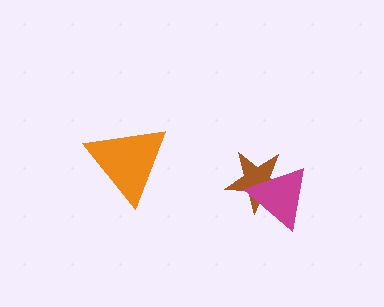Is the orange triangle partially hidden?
No, no other shape covers it.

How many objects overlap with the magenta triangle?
1 object overlaps with the magenta triangle.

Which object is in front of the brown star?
The magenta triangle is in front of the brown star.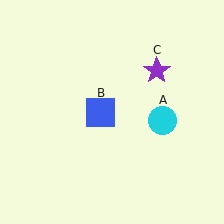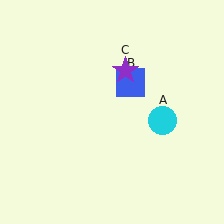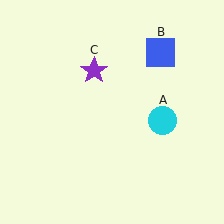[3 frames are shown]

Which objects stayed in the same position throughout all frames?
Cyan circle (object A) remained stationary.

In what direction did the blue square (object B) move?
The blue square (object B) moved up and to the right.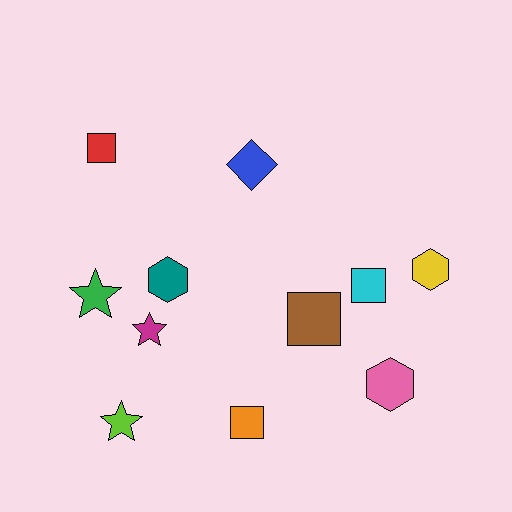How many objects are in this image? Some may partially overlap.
There are 11 objects.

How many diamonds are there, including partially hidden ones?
There is 1 diamond.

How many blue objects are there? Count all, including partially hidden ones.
There is 1 blue object.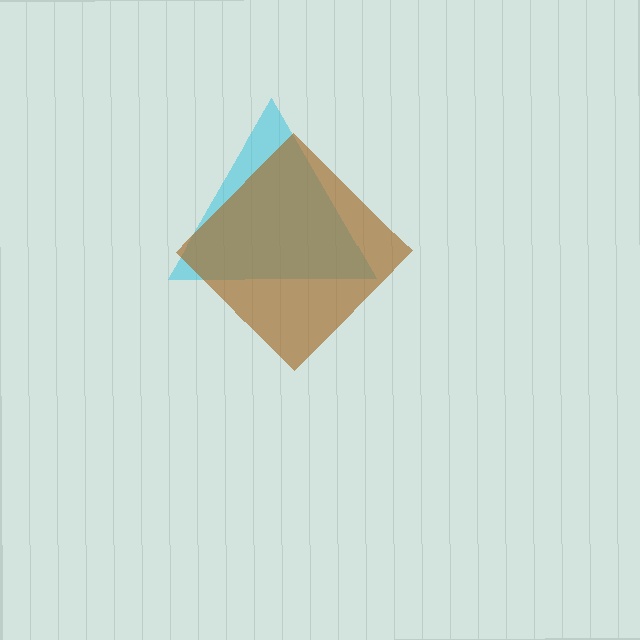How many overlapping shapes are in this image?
There are 2 overlapping shapes in the image.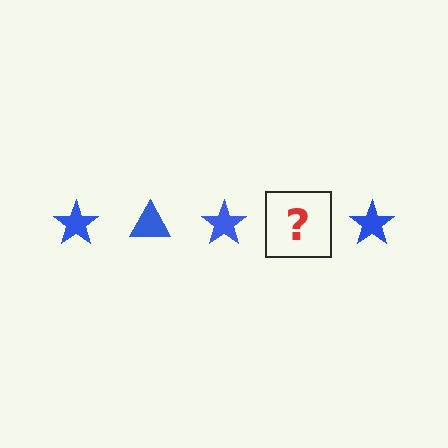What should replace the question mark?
The question mark should be replaced with a blue triangle.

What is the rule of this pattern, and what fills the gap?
The rule is that the pattern cycles through star, triangle shapes in blue. The gap should be filled with a blue triangle.